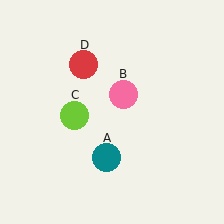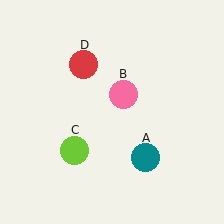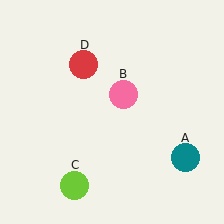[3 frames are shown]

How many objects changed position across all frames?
2 objects changed position: teal circle (object A), lime circle (object C).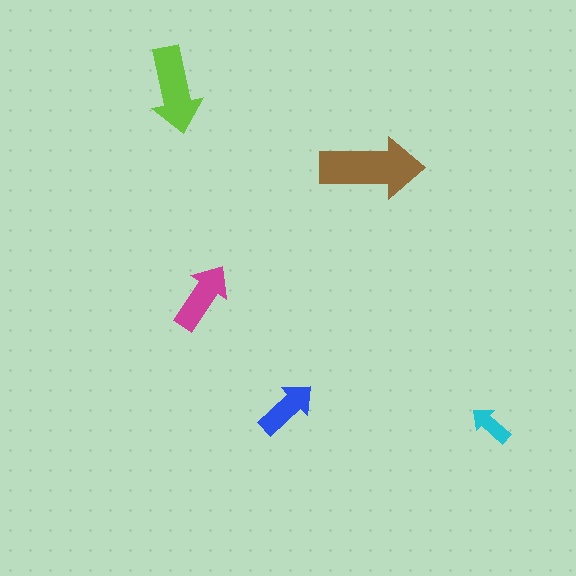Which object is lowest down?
The cyan arrow is bottommost.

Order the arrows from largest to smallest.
the brown one, the lime one, the magenta one, the blue one, the cyan one.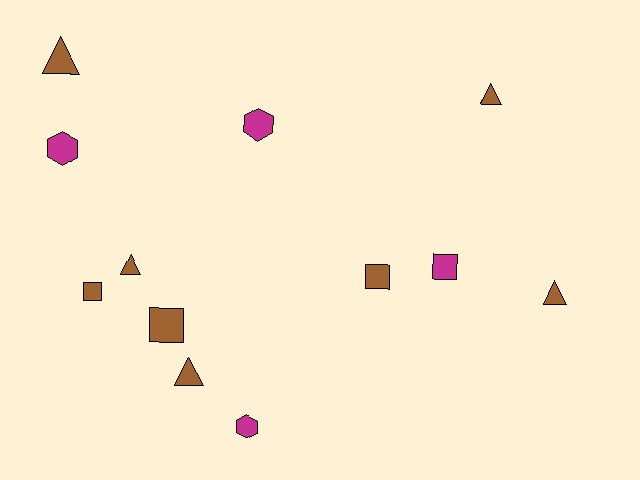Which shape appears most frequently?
Triangle, with 5 objects.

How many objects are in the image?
There are 12 objects.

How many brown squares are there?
There are 3 brown squares.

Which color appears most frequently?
Brown, with 8 objects.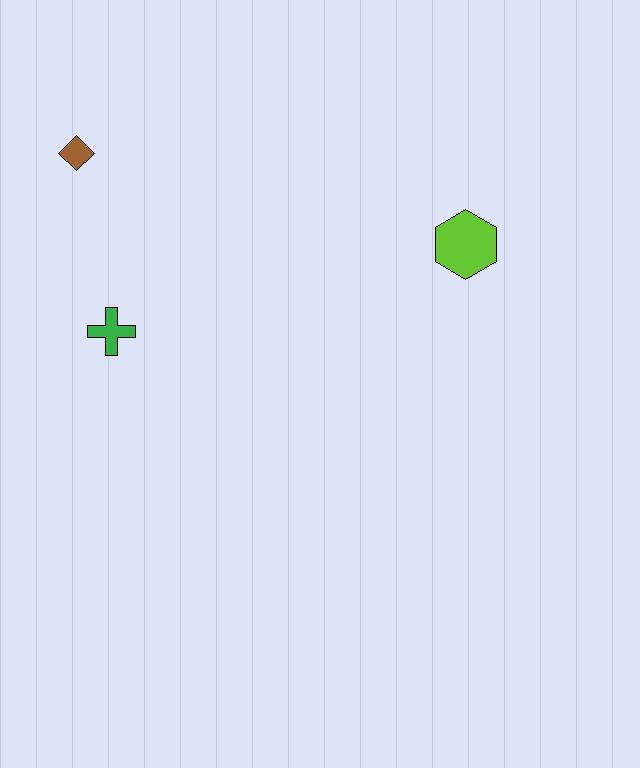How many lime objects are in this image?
There is 1 lime object.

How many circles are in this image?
There are no circles.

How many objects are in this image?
There are 3 objects.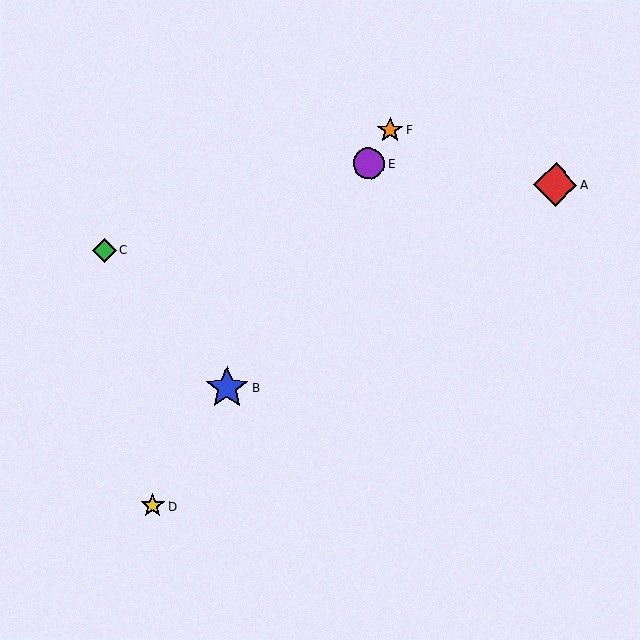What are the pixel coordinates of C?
Object C is at (104, 250).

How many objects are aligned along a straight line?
4 objects (B, D, E, F) are aligned along a straight line.